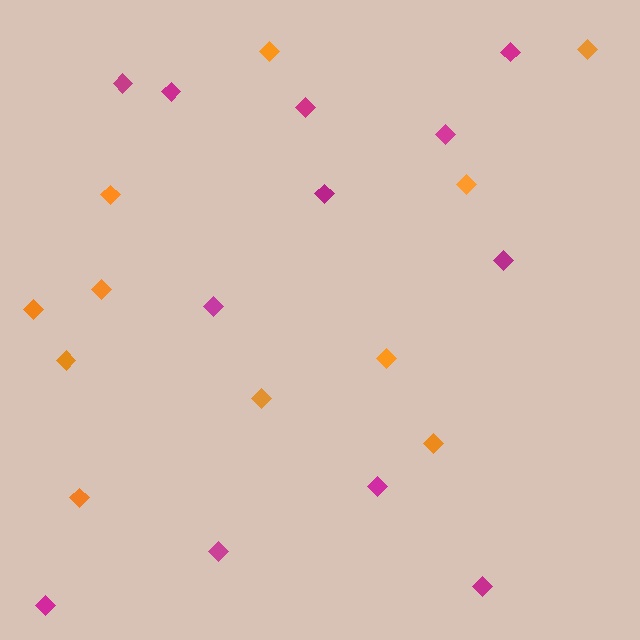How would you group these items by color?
There are 2 groups: one group of orange diamonds (11) and one group of magenta diamonds (12).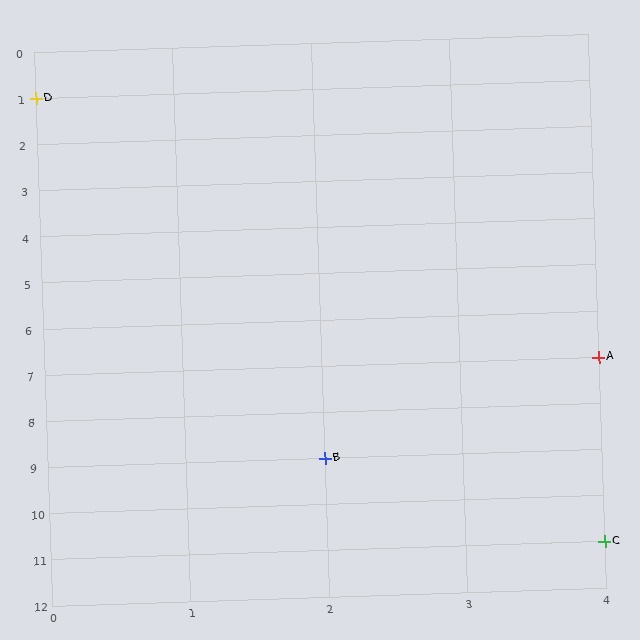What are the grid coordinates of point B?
Point B is at grid coordinates (2, 9).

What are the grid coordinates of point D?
Point D is at grid coordinates (0, 1).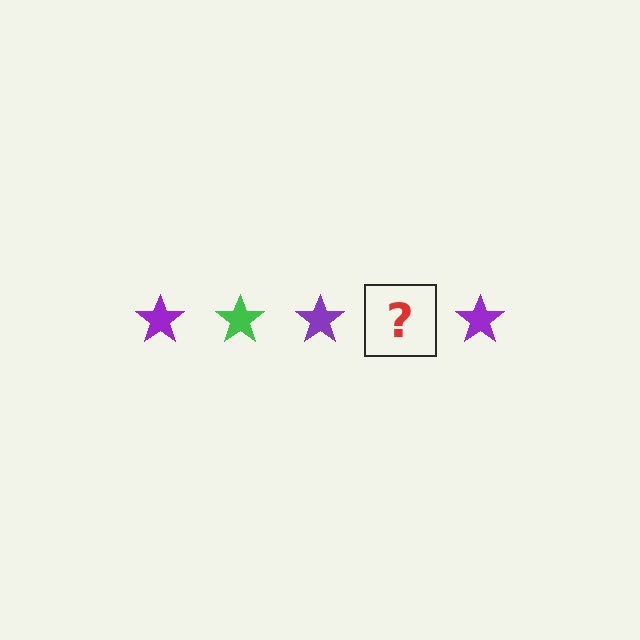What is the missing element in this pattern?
The missing element is a green star.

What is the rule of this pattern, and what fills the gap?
The rule is that the pattern cycles through purple, green stars. The gap should be filled with a green star.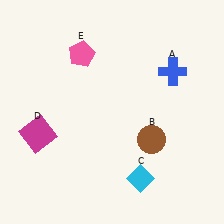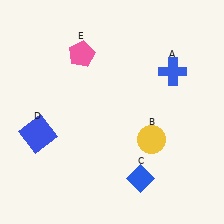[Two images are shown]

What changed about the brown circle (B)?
In Image 1, B is brown. In Image 2, it changed to yellow.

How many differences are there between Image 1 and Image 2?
There are 3 differences between the two images.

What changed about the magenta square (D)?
In Image 1, D is magenta. In Image 2, it changed to blue.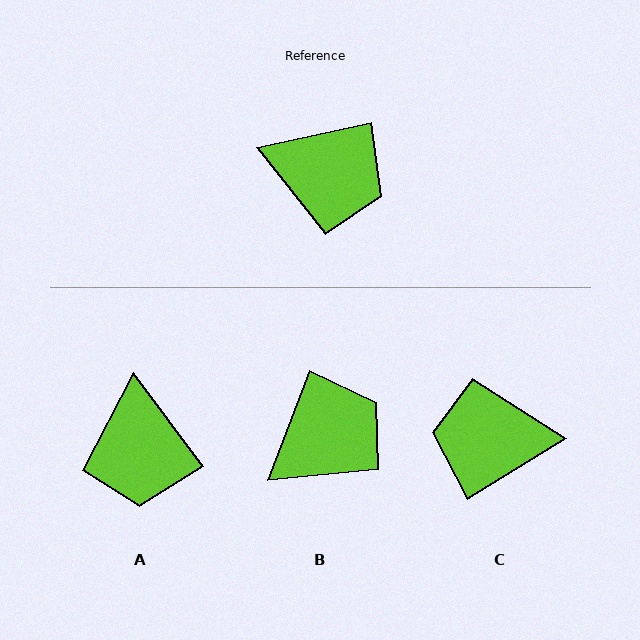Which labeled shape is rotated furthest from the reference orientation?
C, about 161 degrees away.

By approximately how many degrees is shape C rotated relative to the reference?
Approximately 161 degrees clockwise.